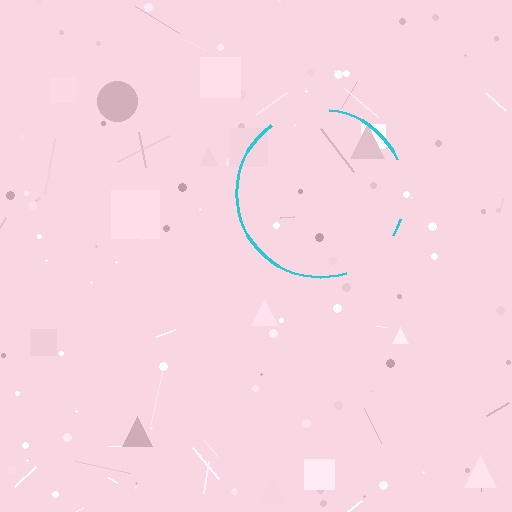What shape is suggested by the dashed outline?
The dashed outline suggests a circle.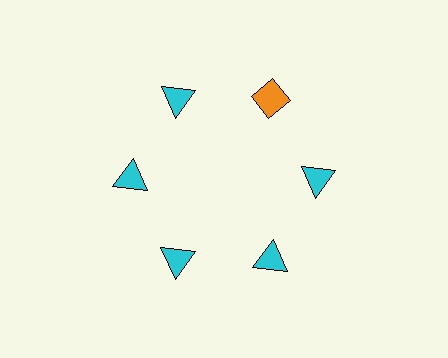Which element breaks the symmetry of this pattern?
The orange diamond at roughly the 1 o'clock position breaks the symmetry. All other shapes are cyan triangles.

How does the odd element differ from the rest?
It differs in both color (orange instead of cyan) and shape (diamond instead of triangle).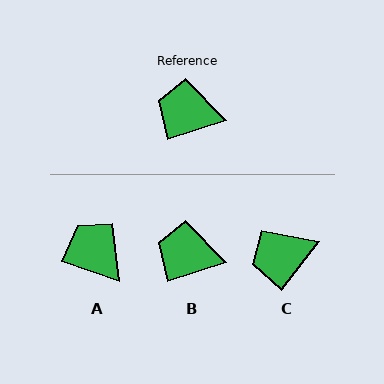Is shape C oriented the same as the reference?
No, it is off by about 35 degrees.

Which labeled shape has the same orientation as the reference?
B.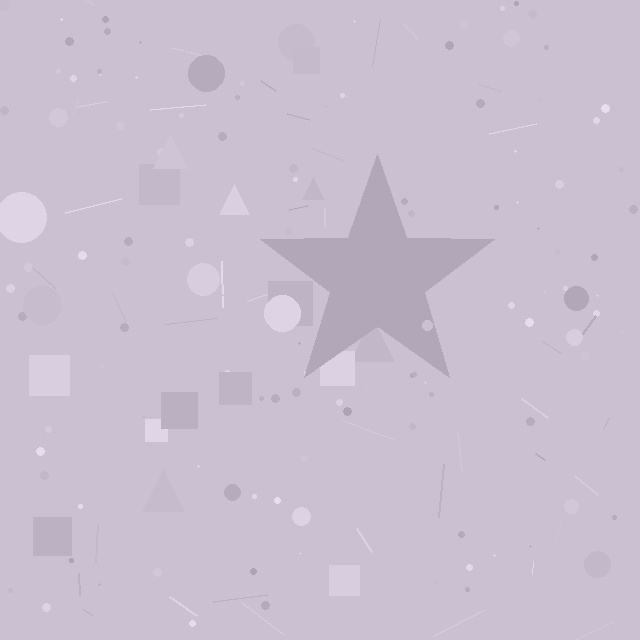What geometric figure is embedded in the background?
A star is embedded in the background.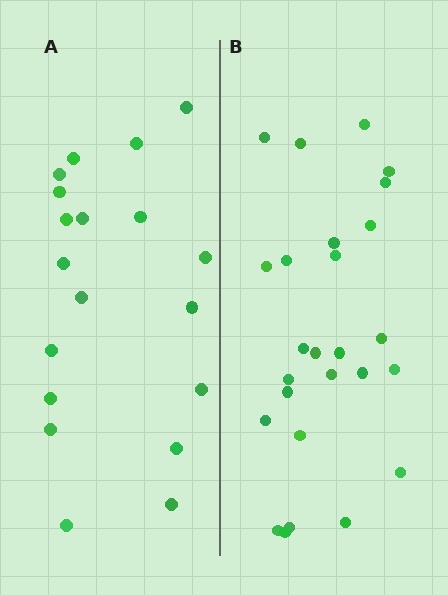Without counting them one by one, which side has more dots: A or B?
Region B (the right region) has more dots.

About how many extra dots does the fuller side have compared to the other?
Region B has roughly 8 or so more dots than region A.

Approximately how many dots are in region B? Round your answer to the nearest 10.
About 30 dots. (The exact count is 26, which rounds to 30.)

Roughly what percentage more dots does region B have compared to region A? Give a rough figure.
About 35% more.